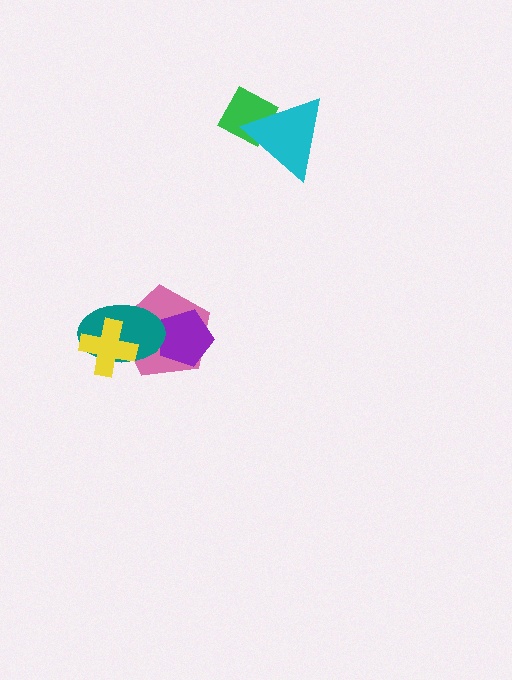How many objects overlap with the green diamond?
1 object overlaps with the green diamond.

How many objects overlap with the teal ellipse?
3 objects overlap with the teal ellipse.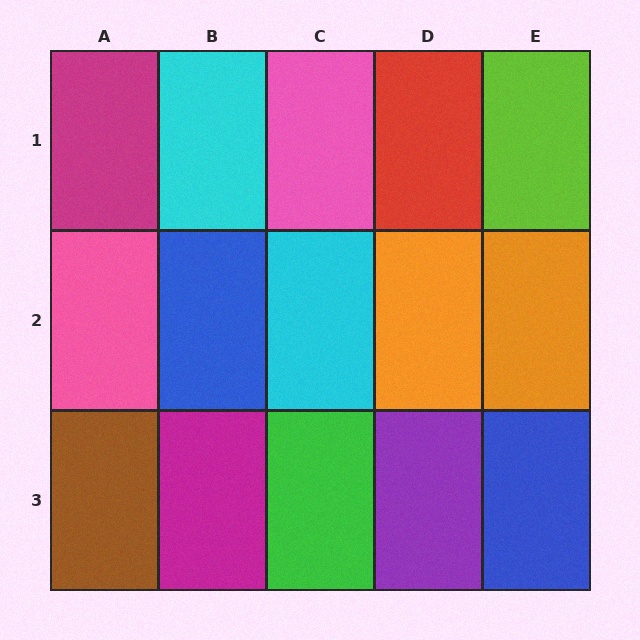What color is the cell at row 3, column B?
Magenta.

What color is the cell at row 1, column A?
Magenta.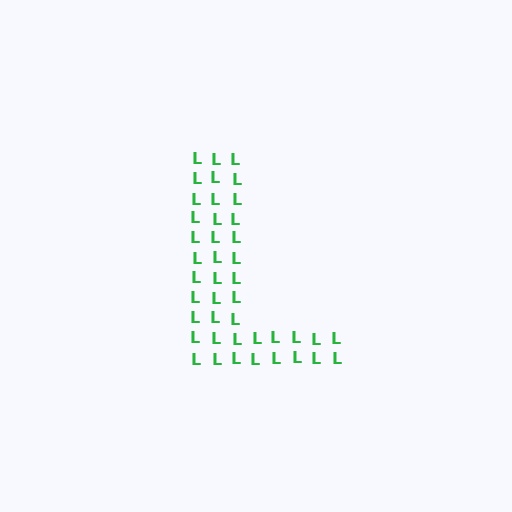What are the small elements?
The small elements are letter L's.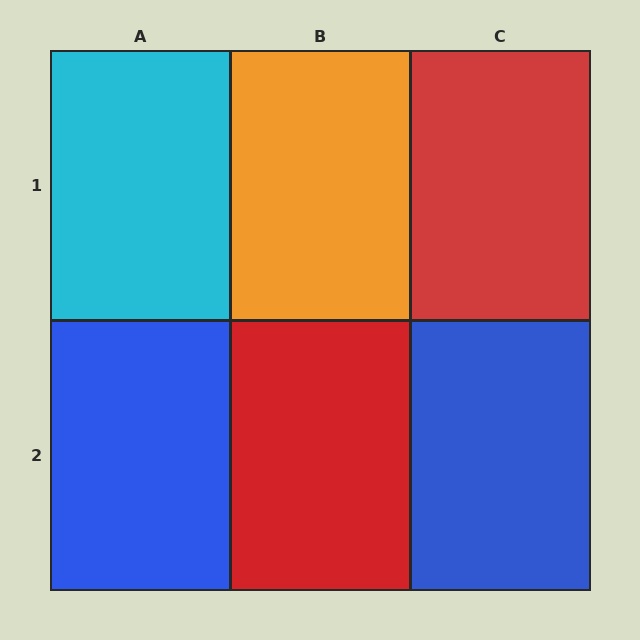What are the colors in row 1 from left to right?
Cyan, orange, red.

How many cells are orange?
1 cell is orange.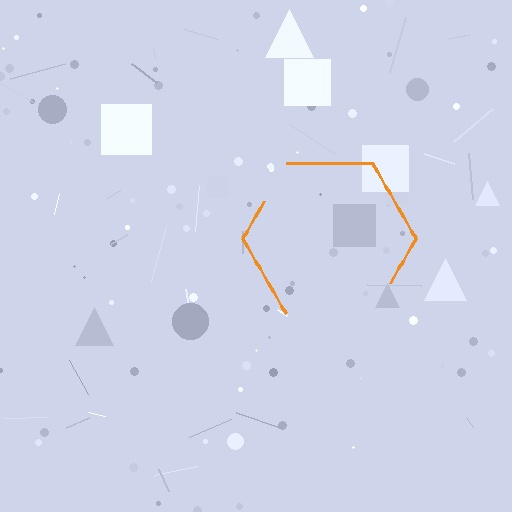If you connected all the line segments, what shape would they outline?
They would outline a hexagon.